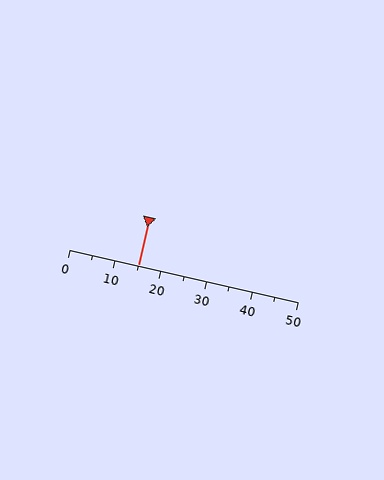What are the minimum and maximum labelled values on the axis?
The axis runs from 0 to 50.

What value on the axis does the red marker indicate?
The marker indicates approximately 15.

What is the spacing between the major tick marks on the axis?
The major ticks are spaced 10 apart.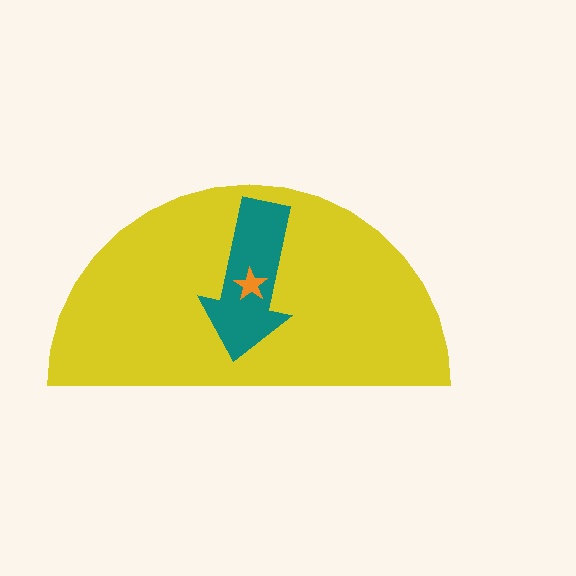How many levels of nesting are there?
3.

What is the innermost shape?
The orange star.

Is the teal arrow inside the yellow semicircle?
Yes.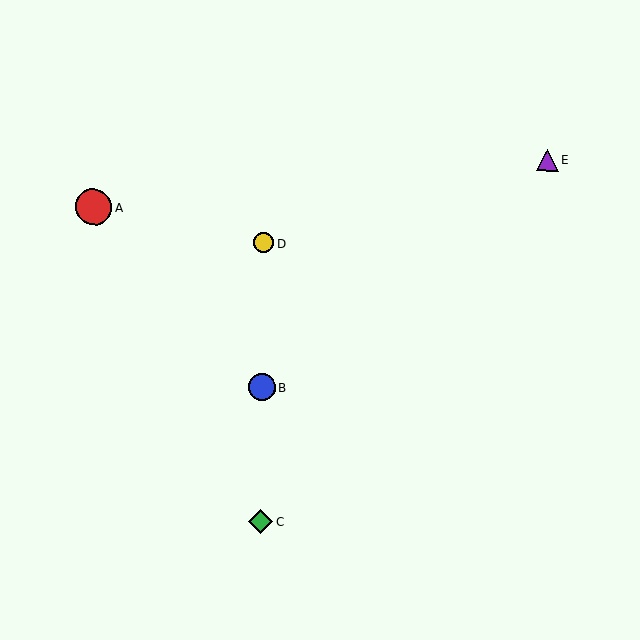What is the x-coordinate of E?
Object E is at x≈547.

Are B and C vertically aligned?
Yes, both are at x≈262.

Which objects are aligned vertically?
Objects B, C, D are aligned vertically.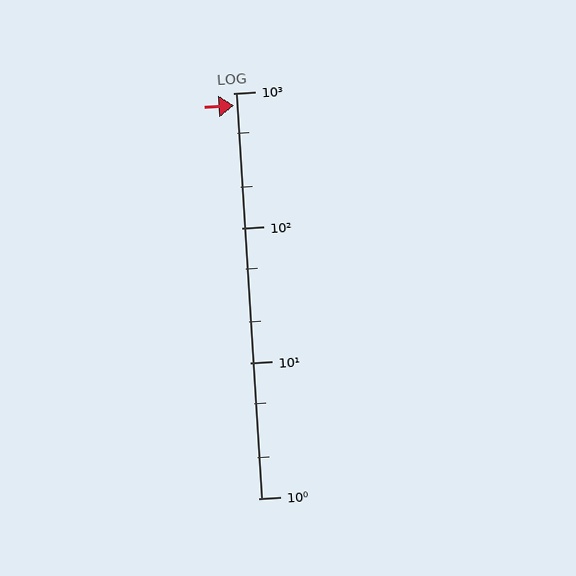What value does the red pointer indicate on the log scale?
The pointer indicates approximately 810.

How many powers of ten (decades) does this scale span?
The scale spans 3 decades, from 1 to 1000.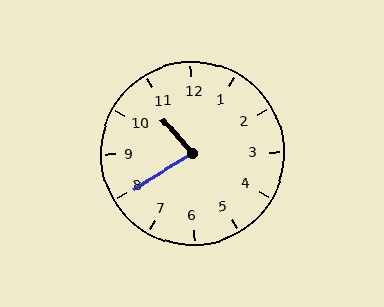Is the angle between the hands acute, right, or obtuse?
It is acute.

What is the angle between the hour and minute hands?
Approximately 80 degrees.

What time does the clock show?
10:40.